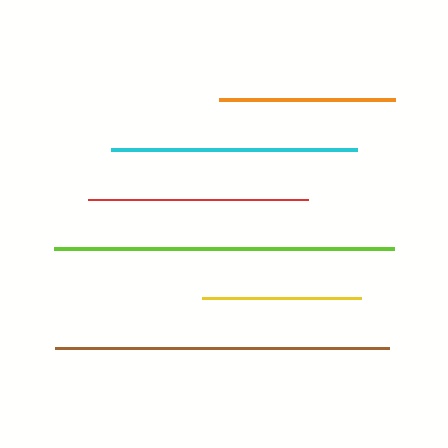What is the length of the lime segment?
The lime segment is approximately 340 pixels long.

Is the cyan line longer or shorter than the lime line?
The lime line is longer than the cyan line.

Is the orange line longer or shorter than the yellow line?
The orange line is longer than the yellow line.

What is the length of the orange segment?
The orange segment is approximately 177 pixels long.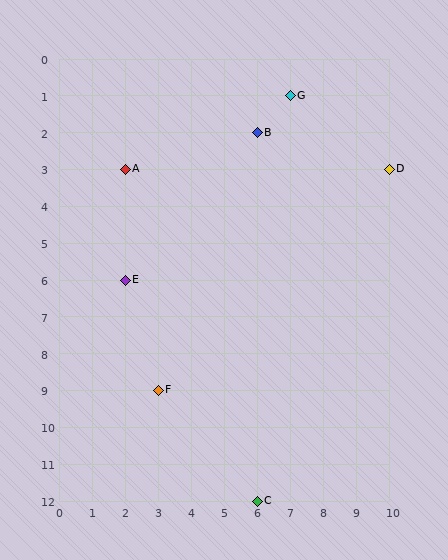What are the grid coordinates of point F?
Point F is at grid coordinates (3, 9).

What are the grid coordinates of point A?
Point A is at grid coordinates (2, 3).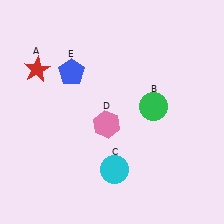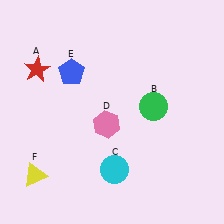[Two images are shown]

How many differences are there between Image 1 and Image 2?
There is 1 difference between the two images.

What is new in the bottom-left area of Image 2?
A yellow triangle (F) was added in the bottom-left area of Image 2.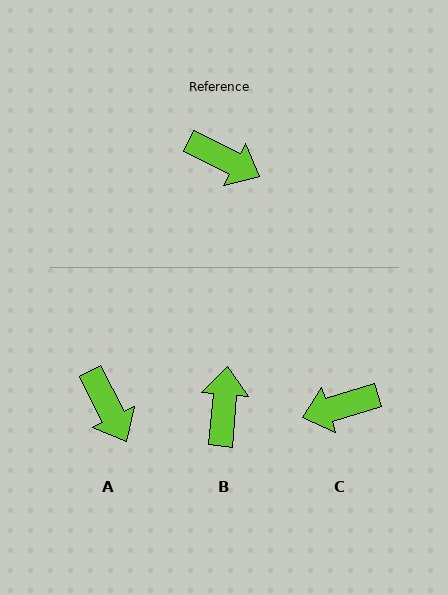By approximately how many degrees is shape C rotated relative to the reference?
Approximately 136 degrees clockwise.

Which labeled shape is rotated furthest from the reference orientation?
C, about 136 degrees away.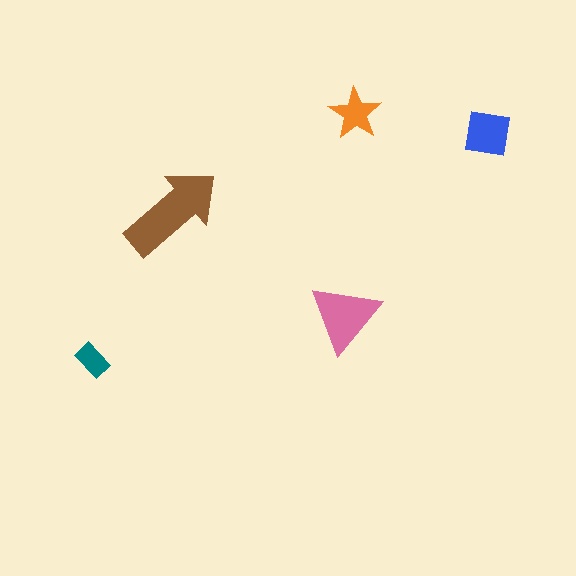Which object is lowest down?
The teal rectangle is bottommost.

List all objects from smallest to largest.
The teal rectangle, the orange star, the blue square, the pink triangle, the brown arrow.